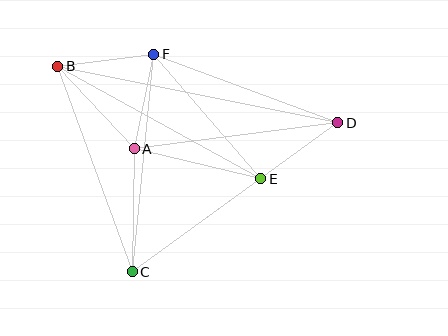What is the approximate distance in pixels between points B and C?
The distance between B and C is approximately 218 pixels.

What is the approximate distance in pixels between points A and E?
The distance between A and E is approximately 130 pixels.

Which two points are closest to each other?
Points D and E are closest to each other.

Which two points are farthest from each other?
Points B and D are farthest from each other.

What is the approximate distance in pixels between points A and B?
The distance between A and B is approximately 112 pixels.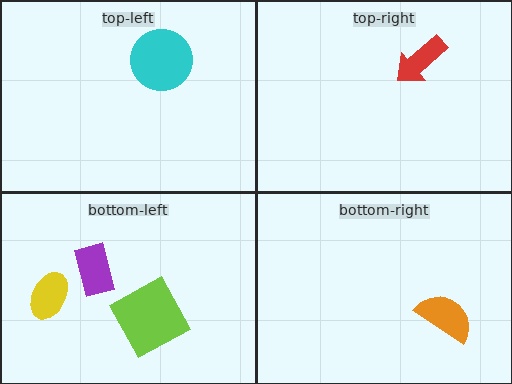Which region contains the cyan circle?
The top-left region.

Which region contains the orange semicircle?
The bottom-right region.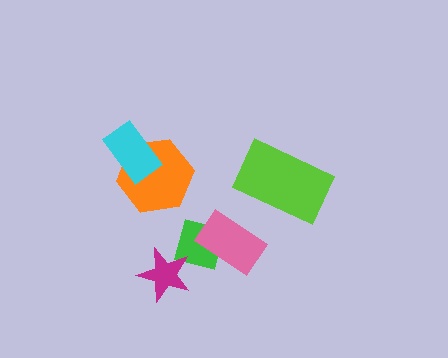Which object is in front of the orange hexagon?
The cyan rectangle is in front of the orange hexagon.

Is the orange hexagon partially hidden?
Yes, it is partially covered by another shape.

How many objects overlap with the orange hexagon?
1 object overlaps with the orange hexagon.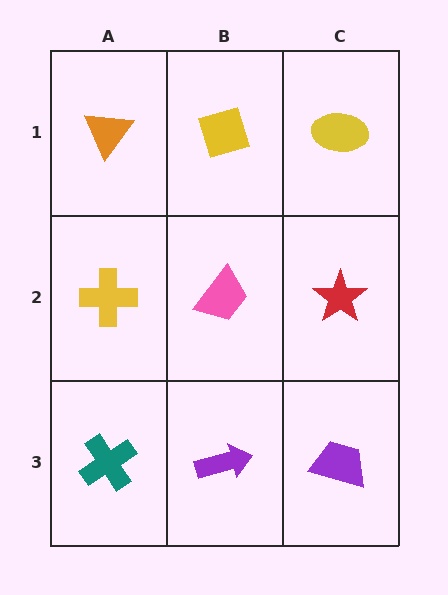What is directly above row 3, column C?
A red star.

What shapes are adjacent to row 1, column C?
A red star (row 2, column C), a yellow diamond (row 1, column B).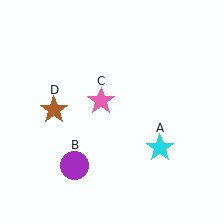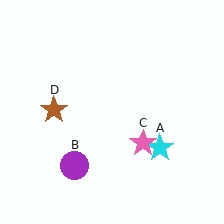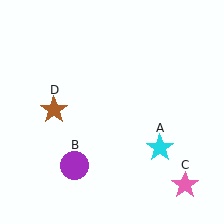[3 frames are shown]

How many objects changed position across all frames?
1 object changed position: pink star (object C).